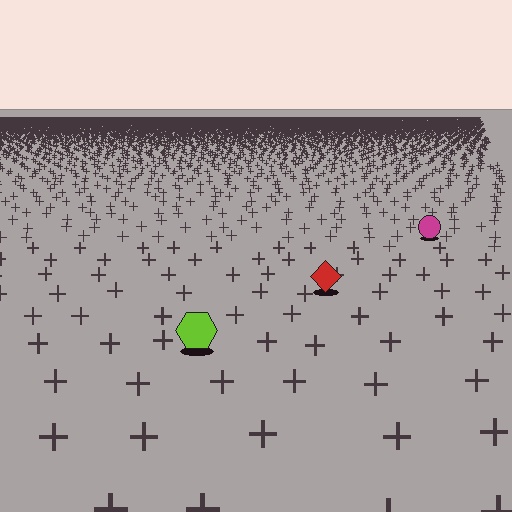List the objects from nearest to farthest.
From nearest to farthest: the lime hexagon, the red diamond, the magenta circle.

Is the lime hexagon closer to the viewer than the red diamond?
Yes. The lime hexagon is closer — you can tell from the texture gradient: the ground texture is coarser near it.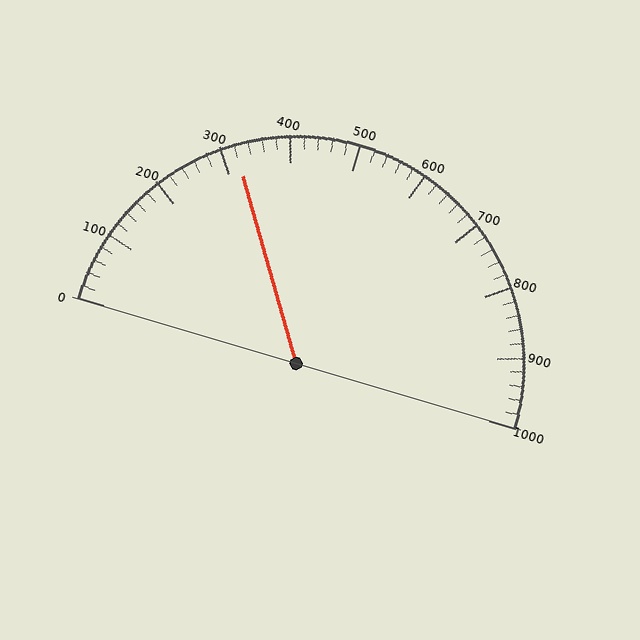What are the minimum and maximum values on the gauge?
The gauge ranges from 0 to 1000.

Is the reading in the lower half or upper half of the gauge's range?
The reading is in the lower half of the range (0 to 1000).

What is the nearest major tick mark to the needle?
The nearest major tick mark is 300.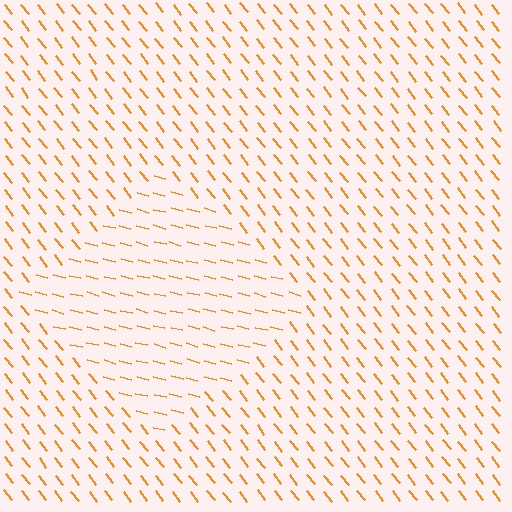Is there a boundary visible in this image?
Yes, there is a texture boundary formed by a change in line orientation.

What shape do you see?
I see a diamond.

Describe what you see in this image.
The image is filled with small orange line segments. A diamond region in the image has lines oriented differently from the surrounding lines, creating a visible texture boundary.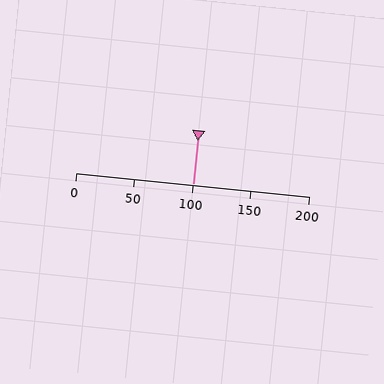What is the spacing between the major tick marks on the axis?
The major ticks are spaced 50 apart.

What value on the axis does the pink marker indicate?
The marker indicates approximately 100.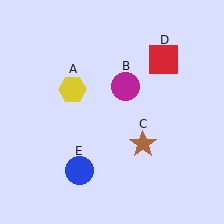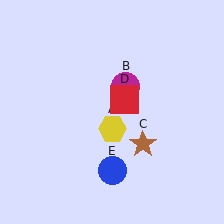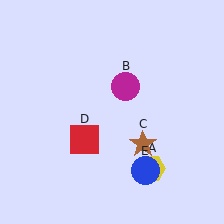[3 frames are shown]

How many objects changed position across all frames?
3 objects changed position: yellow hexagon (object A), red square (object D), blue circle (object E).